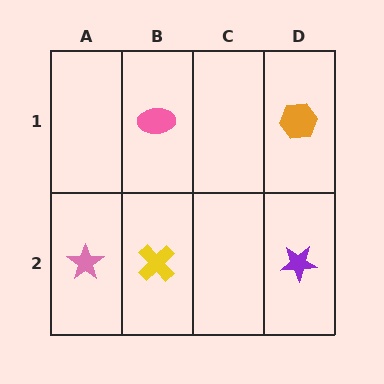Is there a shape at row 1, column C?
No, that cell is empty.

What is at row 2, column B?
A yellow cross.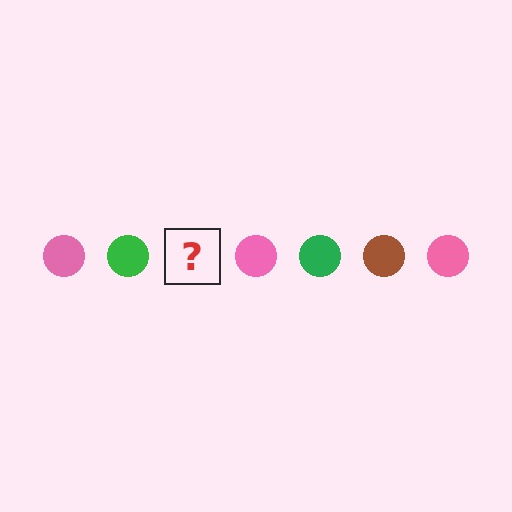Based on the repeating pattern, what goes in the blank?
The blank should be a brown circle.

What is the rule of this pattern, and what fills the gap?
The rule is that the pattern cycles through pink, green, brown circles. The gap should be filled with a brown circle.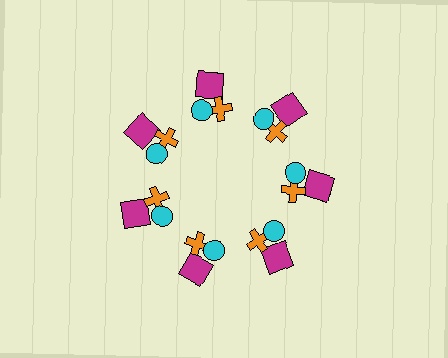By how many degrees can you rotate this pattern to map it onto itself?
The pattern maps onto itself every 51 degrees of rotation.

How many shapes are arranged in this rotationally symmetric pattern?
There are 21 shapes, arranged in 7 groups of 3.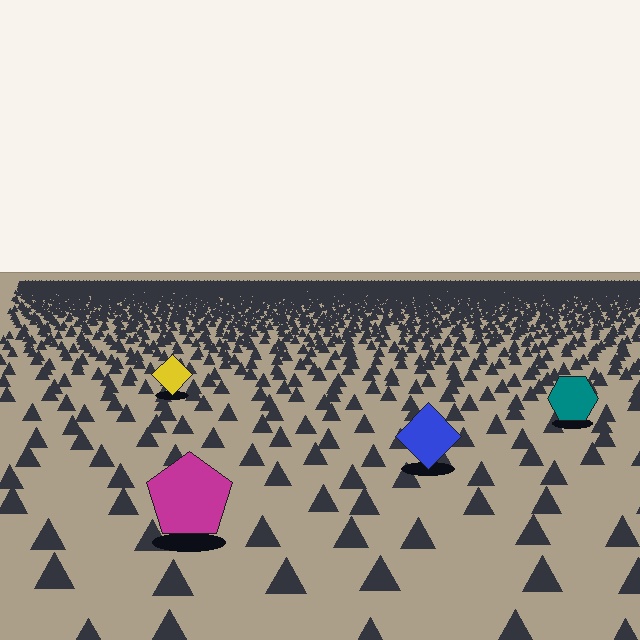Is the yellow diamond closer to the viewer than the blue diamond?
No. The blue diamond is closer — you can tell from the texture gradient: the ground texture is coarser near it.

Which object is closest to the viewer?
The magenta pentagon is closest. The texture marks near it are larger and more spread out.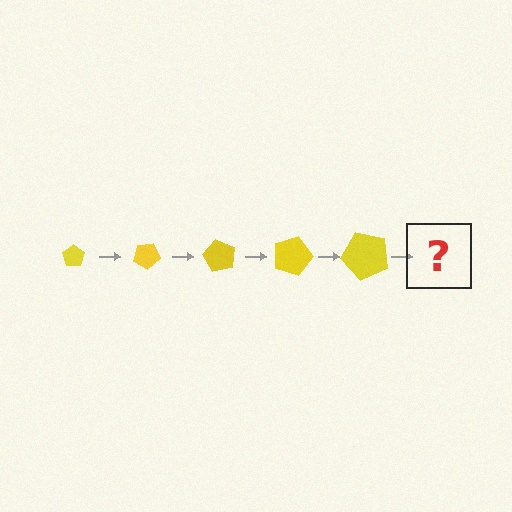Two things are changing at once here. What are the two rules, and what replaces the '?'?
The two rules are that the pentagon grows larger each step and it rotates 30 degrees each step. The '?' should be a pentagon, larger than the previous one and rotated 150 degrees from the start.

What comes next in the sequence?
The next element should be a pentagon, larger than the previous one and rotated 150 degrees from the start.